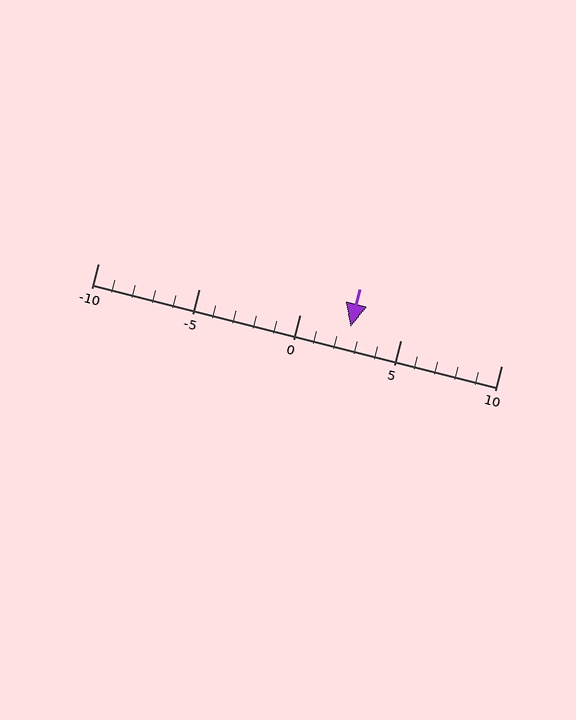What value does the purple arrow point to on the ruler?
The purple arrow points to approximately 2.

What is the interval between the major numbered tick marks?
The major tick marks are spaced 5 units apart.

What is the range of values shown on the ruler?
The ruler shows values from -10 to 10.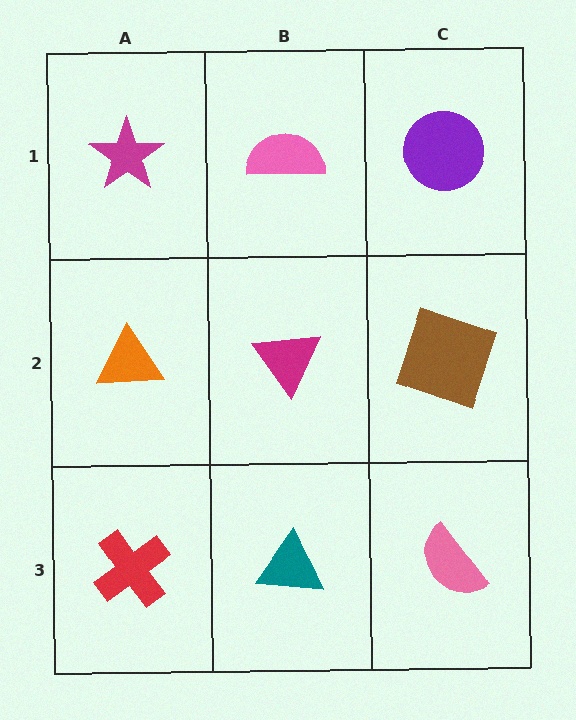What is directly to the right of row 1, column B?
A purple circle.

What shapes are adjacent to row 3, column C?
A brown square (row 2, column C), a teal triangle (row 3, column B).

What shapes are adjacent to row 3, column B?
A magenta triangle (row 2, column B), a red cross (row 3, column A), a pink semicircle (row 3, column C).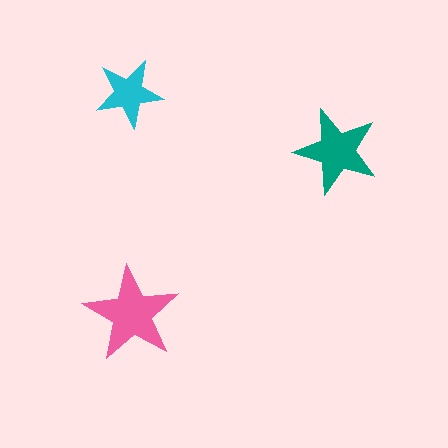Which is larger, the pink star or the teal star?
The pink one.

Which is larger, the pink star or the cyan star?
The pink one.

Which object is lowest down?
The pink star is bottommost.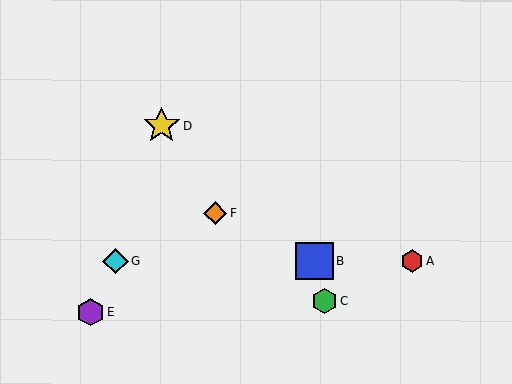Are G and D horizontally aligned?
No, G is at y≈261 and D is at y≈125.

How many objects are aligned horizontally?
3 objects (A, B, G) are aligned horizontally.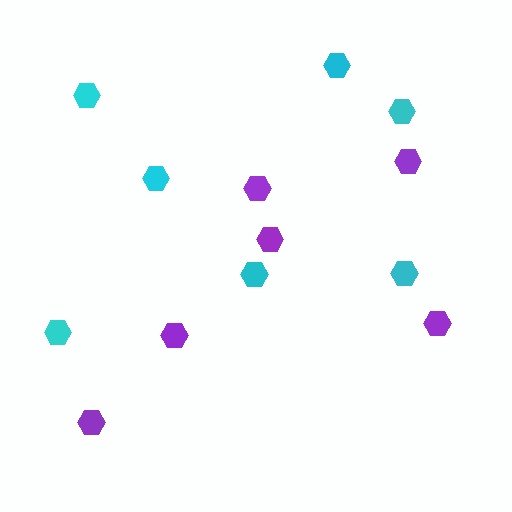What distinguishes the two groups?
There are 2 groups: one group of purple hexagons (6) and one group of cyan hexagons (7).